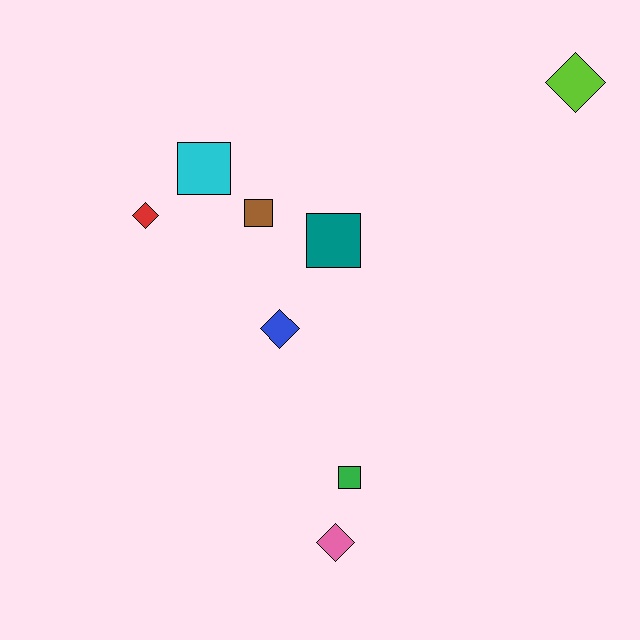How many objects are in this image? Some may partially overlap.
There are 8 objects.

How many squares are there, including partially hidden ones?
There are 4 squares.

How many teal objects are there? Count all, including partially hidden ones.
There is 1 teal object.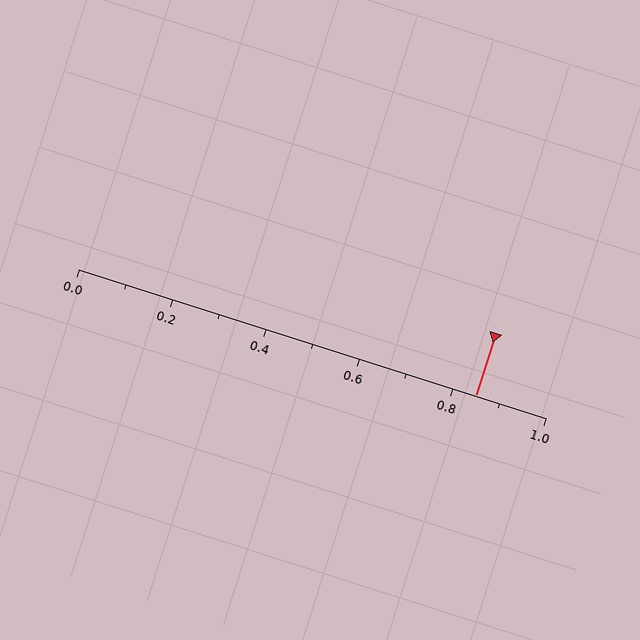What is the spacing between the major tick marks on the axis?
The major ticks are spaced 0.2 apart.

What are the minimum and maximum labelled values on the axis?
The axis runs from 0.0 to 1.0.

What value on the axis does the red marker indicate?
The marker indicates approximately 0.85.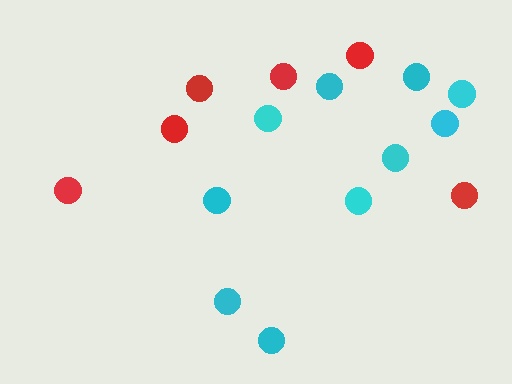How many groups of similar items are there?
There are 2 groups: one group of cyan circles (10) and one group of red circles (6).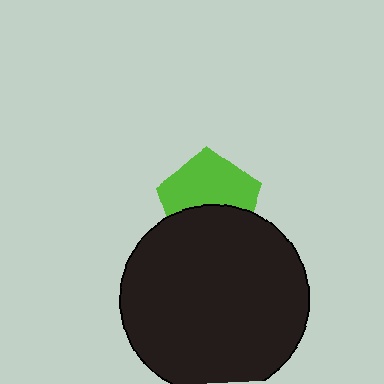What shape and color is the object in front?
The object in front is a black circle.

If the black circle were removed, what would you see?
You would see the complete lime pentagon.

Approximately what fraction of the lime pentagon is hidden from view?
Roughly 43% of the lime pentagon is hidden behind the black circle.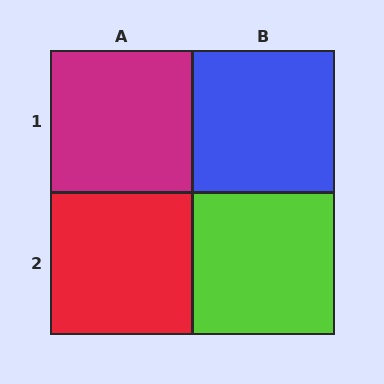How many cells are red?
1 cell is red.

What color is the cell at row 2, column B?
Lime.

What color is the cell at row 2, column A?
Red.